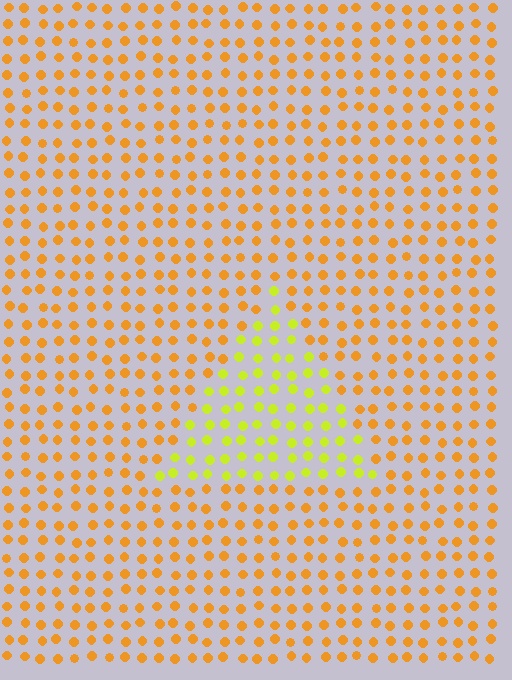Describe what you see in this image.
The image is filled with small orange elements in a uniform arrangement. A triangle-shaped region is visible where the elements are tinted to a slightly different hue, forming a subtle color boundary.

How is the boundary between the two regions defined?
The boundary is defined purely by a slight shift in hue (about 38 degrees). Spacing, size, and orientation are identical on both sides.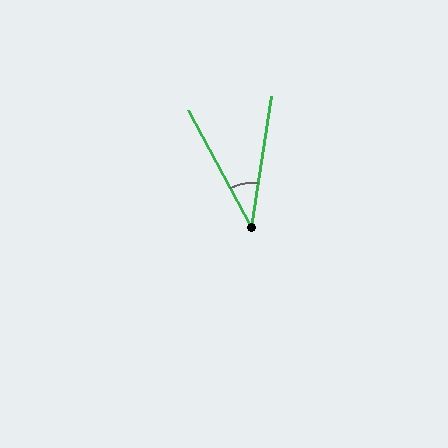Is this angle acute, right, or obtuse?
It is acute.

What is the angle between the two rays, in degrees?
Approximately 37 degrees.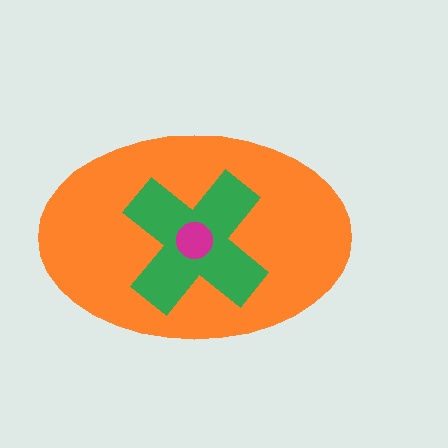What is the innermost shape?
The magenta circle.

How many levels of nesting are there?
3.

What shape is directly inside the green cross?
The magenta circle.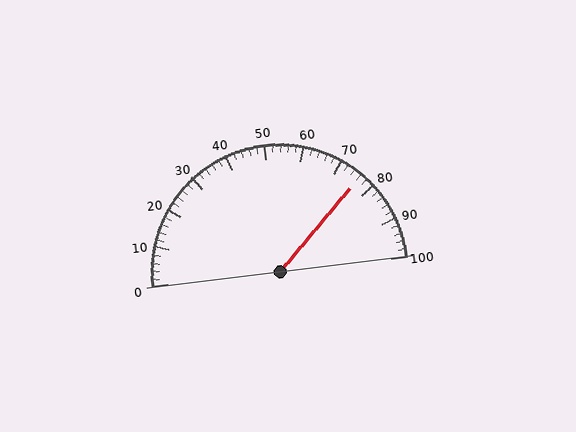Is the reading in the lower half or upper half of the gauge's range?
The reading is in the upper half of the range (0 to 100).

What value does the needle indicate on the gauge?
The needle indicates approximately 76.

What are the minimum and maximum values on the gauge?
The gauge ranges from 0 to 100.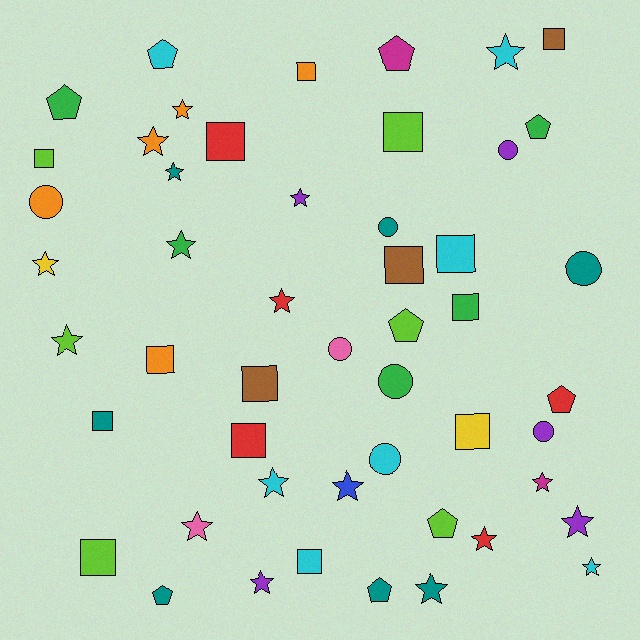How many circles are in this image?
There are 8 circles.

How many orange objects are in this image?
There are 5 orange objects.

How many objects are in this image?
There are 50 objects.